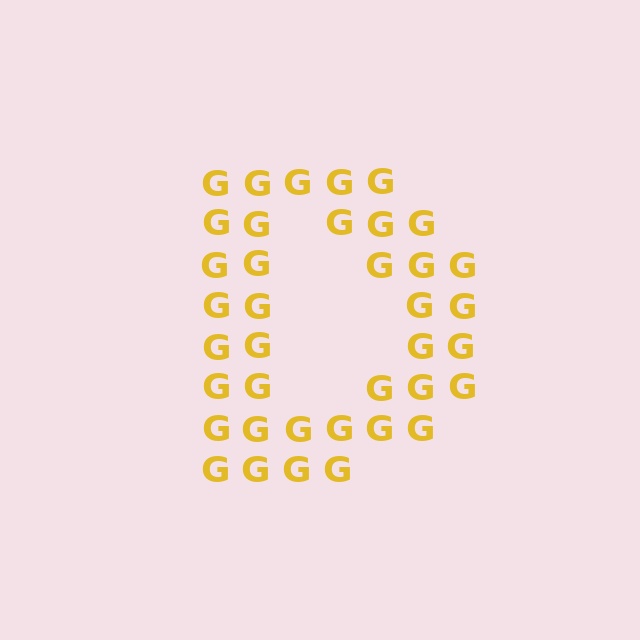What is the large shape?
The large shape is the letter D.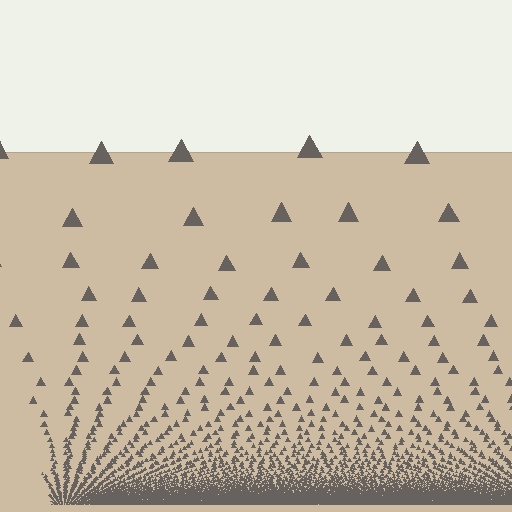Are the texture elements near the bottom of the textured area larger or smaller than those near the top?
Smaller. The gradient is inverted — elements near the bottom are smaller and denser.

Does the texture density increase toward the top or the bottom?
Density increases toward the bottom.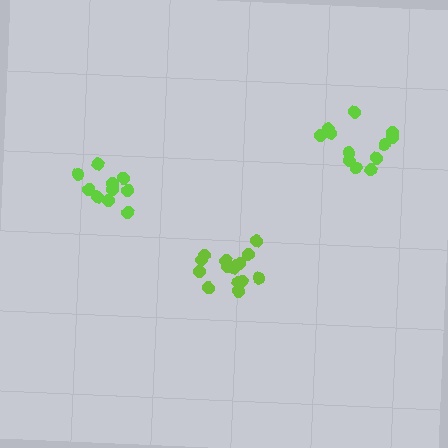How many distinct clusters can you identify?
There are 3 distinct clusters.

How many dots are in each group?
Group 1: 10 dots, Group 2: 12 dots, Group 3: 14 dots (36 total).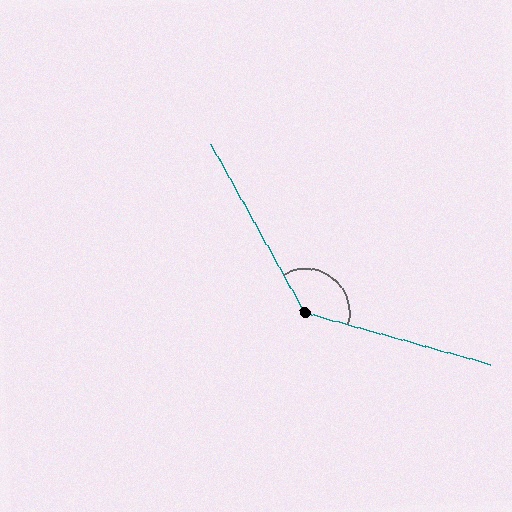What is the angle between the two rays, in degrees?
Approximately 135 degrees.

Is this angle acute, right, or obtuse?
It is obtuse.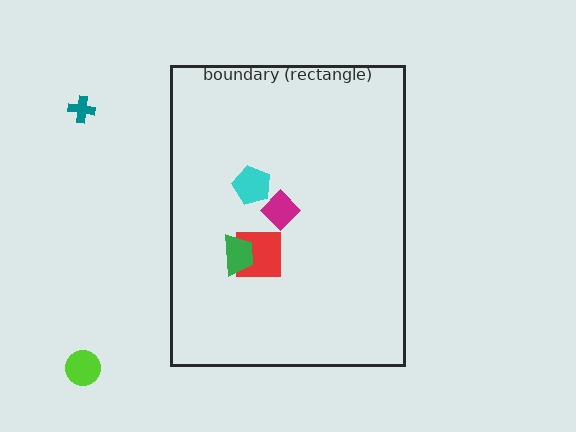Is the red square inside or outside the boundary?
Inside.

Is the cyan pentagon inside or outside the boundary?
Inside.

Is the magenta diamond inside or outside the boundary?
Inside.